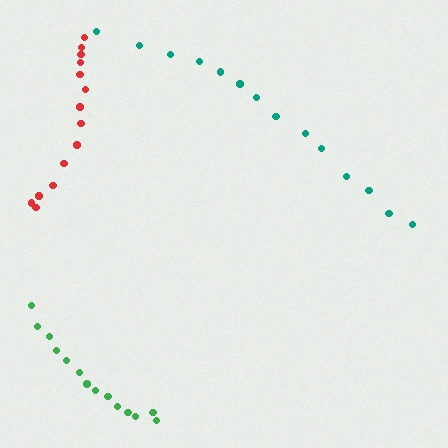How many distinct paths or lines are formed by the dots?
There are 3 distinct paths.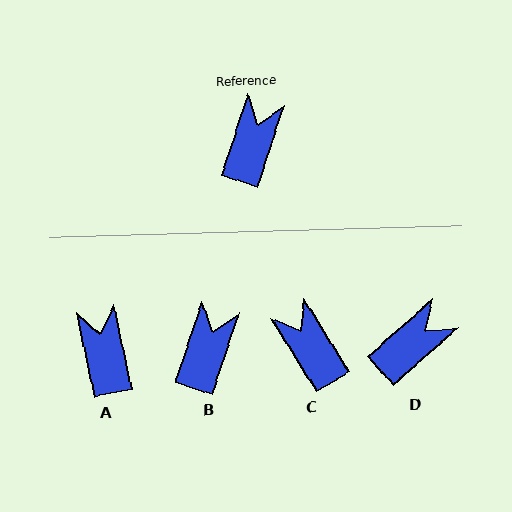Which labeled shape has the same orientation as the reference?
B.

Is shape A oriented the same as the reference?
No, it is off by about 30 degrees.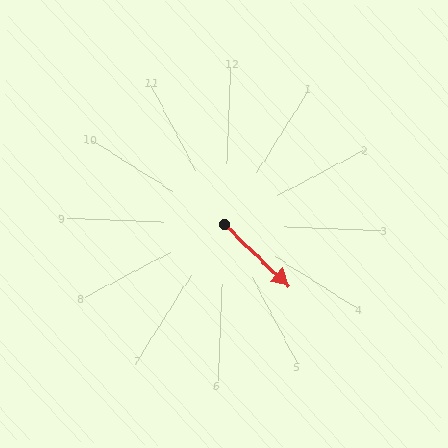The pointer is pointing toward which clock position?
Roughly 4 o'clock.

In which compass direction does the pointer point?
Southeast.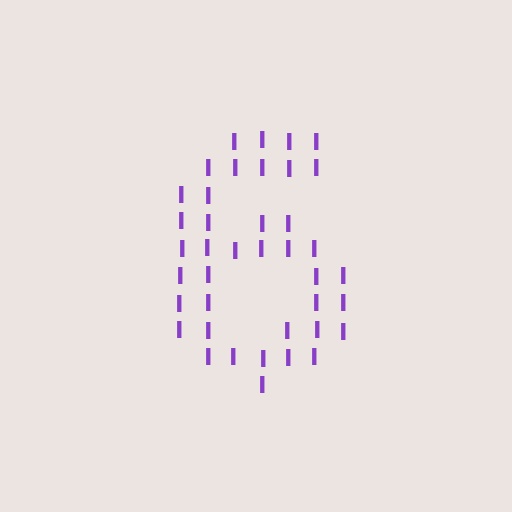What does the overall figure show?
The overall figure shows the digit 6.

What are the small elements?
The small elements are letter I's.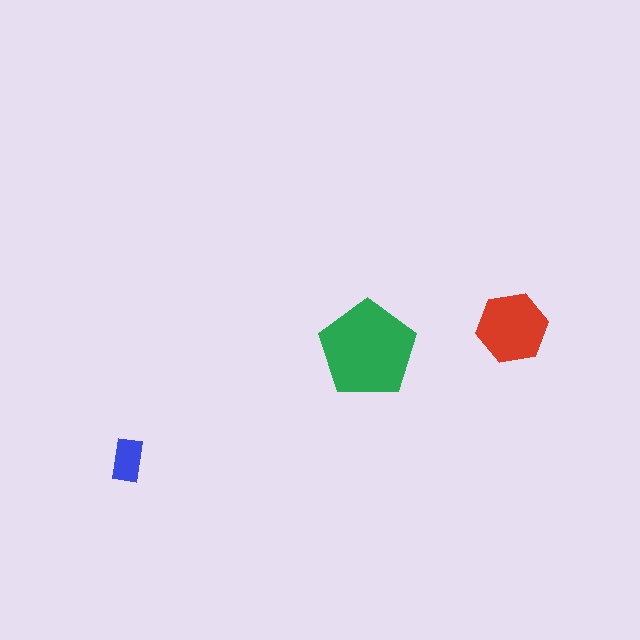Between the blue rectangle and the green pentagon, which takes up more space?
The green pentagon.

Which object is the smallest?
The blue rectangle.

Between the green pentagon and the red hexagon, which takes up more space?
The green pentagon.